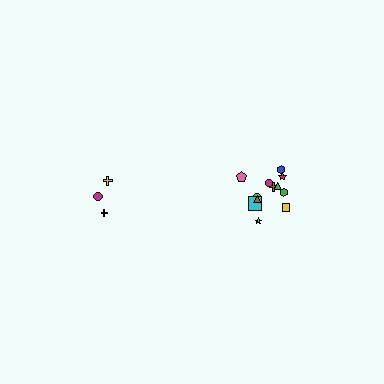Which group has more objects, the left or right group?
The right group.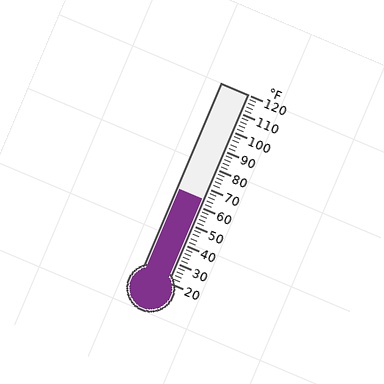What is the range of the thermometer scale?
The thermometer scale ranges from 20°F to 120°F.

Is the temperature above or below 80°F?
The temperature is below 80°F.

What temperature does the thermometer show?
The thermometer shows approximately 64°F.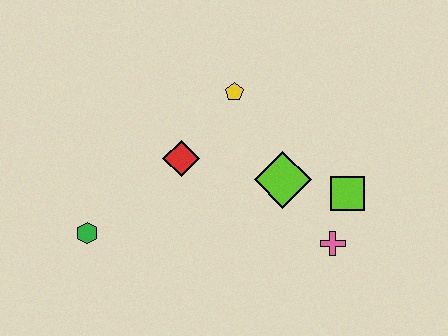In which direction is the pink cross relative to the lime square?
The pink cross is below the lime square.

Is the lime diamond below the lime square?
No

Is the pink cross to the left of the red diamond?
No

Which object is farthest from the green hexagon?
The lime square is farthest from the green hexagon.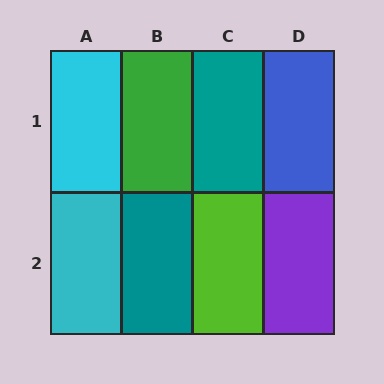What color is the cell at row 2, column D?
Purple.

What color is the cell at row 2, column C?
Lime.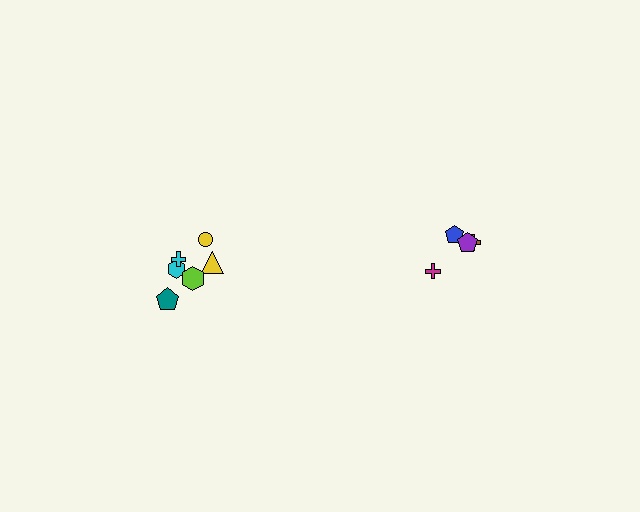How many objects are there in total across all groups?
There are 10 objects.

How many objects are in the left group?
There are 6 objects.